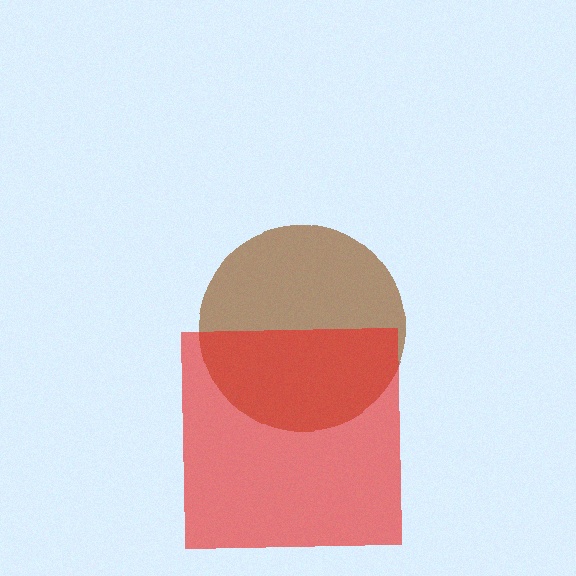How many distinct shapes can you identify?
There are 2 distinct shapes: a brown circle, a red square.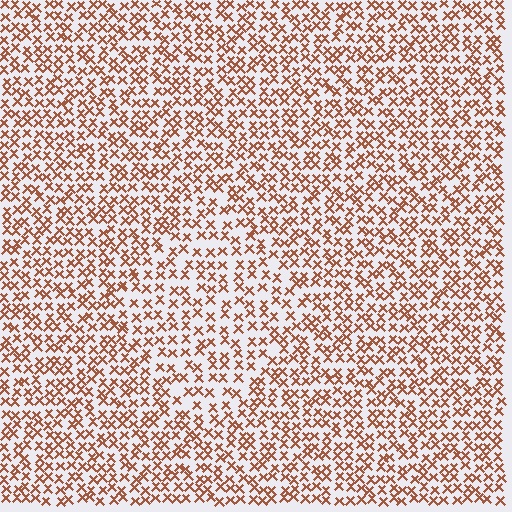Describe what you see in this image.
The image contains small brown elements arranged at two different densities. A diamond-shaped region is visible where the elements are less densely packed than the surrounding area.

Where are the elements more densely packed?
The elements are more densely packed outside the diamond boundary.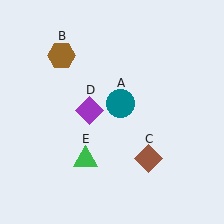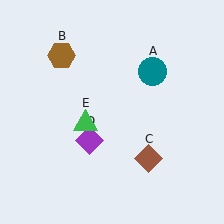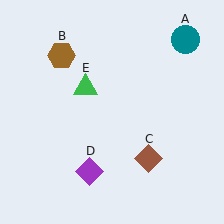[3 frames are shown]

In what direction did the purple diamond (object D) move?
The purple diamond (object D) moved down.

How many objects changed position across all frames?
3 objects changed position: teal circle (object A), purple diamond (object D), green triangle (object E).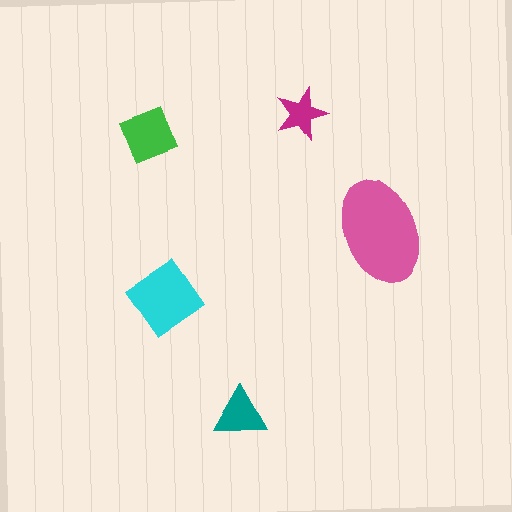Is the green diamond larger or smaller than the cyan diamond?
Smaller.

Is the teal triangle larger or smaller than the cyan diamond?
Smaller.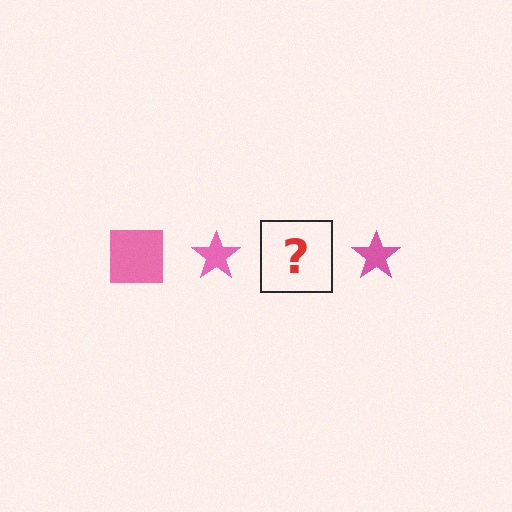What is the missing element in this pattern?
The missing element is a pink square.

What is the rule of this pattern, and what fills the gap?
The rule is that the pattern cycles through square, star shapes in pink. The gap should be filled with a pink square.